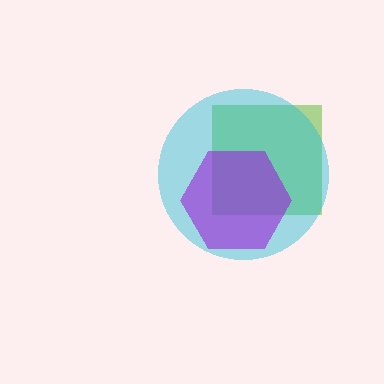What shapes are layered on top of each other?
The layered shapes are: a lime square, a cyan circle, a purple hexagon.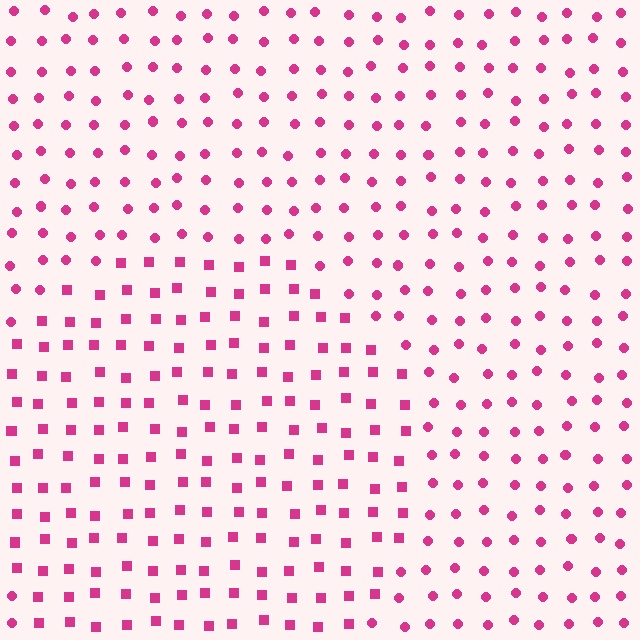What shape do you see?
I see a circle.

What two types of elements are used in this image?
The image uses squares inside the circle region and circles outside it.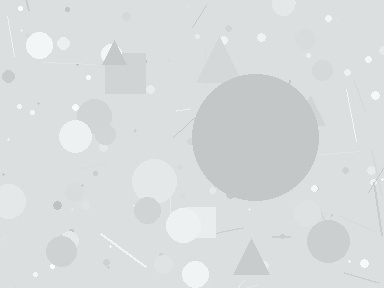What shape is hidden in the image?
A circle is hidden in the image.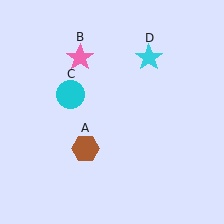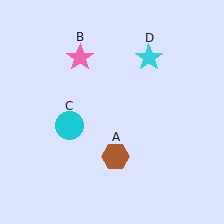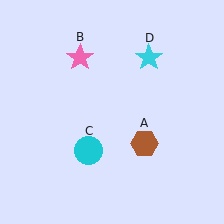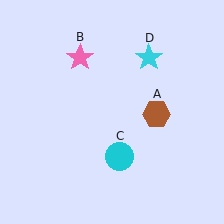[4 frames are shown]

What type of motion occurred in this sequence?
The brown hexagon (object A), cyan circle (object C) rotated counterclockwise around the center of the scene.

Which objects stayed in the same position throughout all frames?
Pink star (object B) and cyan star (object D) remained stationary.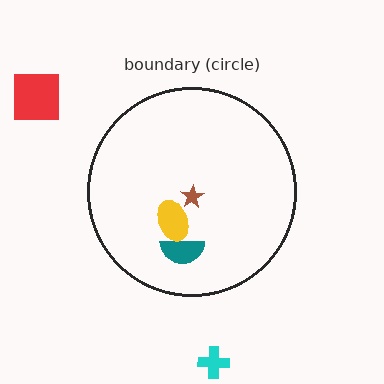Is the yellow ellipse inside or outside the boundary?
Inside.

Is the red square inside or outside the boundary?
Outside.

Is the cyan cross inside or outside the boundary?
Outside.